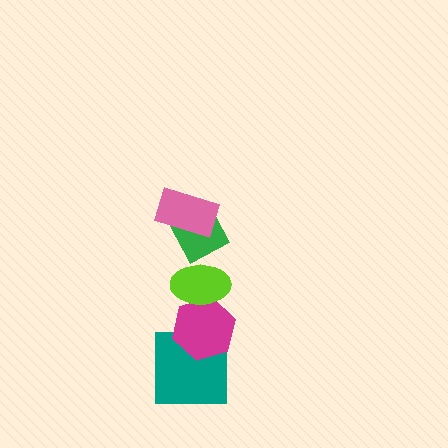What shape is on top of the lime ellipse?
The green diamond is on top of the lime ellipse.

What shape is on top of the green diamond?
The pink rectangle is on top of the green diamond.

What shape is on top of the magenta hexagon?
The lime ellipse is on top of the magenta hexagon.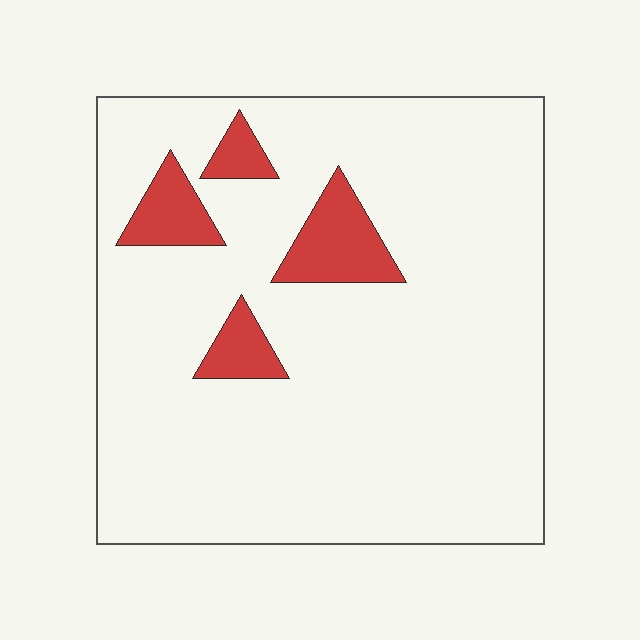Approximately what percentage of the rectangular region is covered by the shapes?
Approximately 10%.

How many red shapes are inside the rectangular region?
4.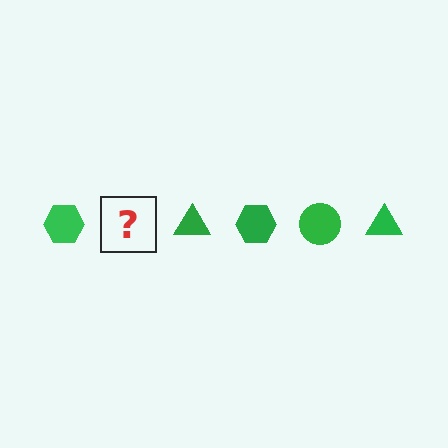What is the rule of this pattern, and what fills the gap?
The rule is that the pattern cycles through hexagon, circle, triangle shapes in green. The gap should be filled with a green circle.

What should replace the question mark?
The question mark should be replaced with a green circle.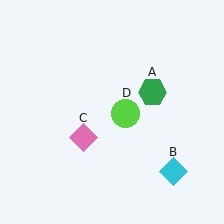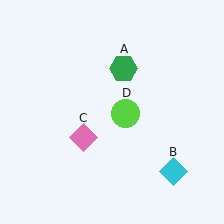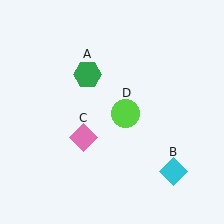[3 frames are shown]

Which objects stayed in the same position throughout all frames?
Cyan diamond (object B) and pink diamond (object C) and lime circle (object D) remained stationary.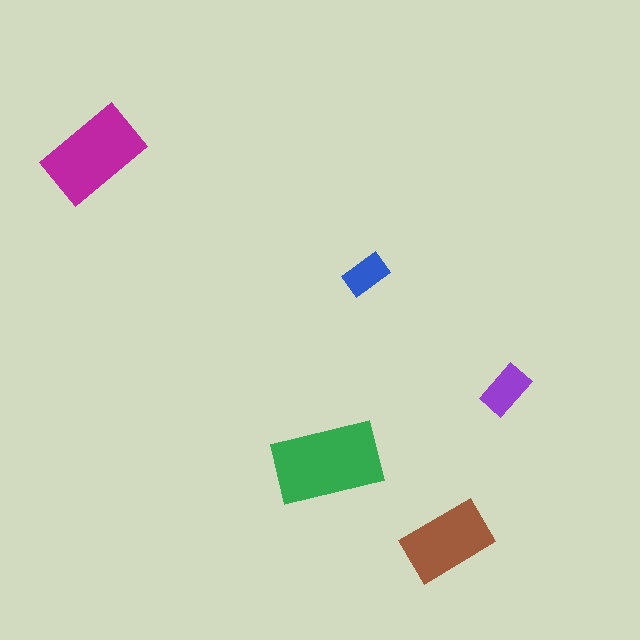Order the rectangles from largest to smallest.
the green one, the magenta one, the brown one, the purple one, the blue one.